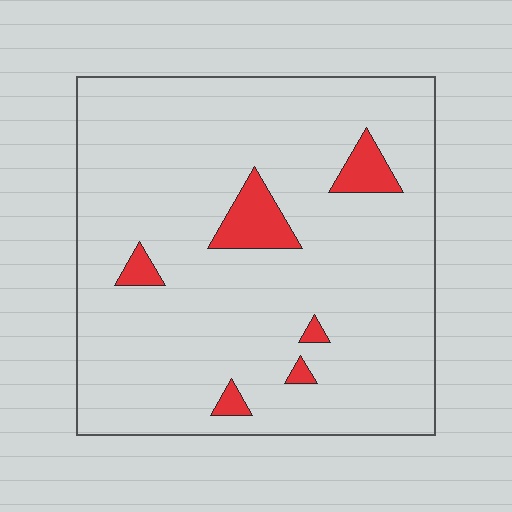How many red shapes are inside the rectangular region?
6.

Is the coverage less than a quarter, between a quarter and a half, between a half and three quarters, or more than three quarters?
Less than a quarter.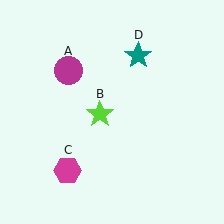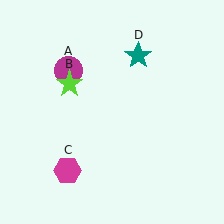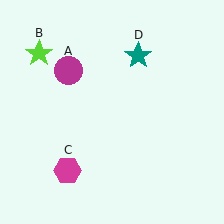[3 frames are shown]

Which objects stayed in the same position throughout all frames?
Magenta circle (object A) and magenta hexagon (object C) and teal star (object D) remained stationary.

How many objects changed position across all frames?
1 object changed position: lime star (object B).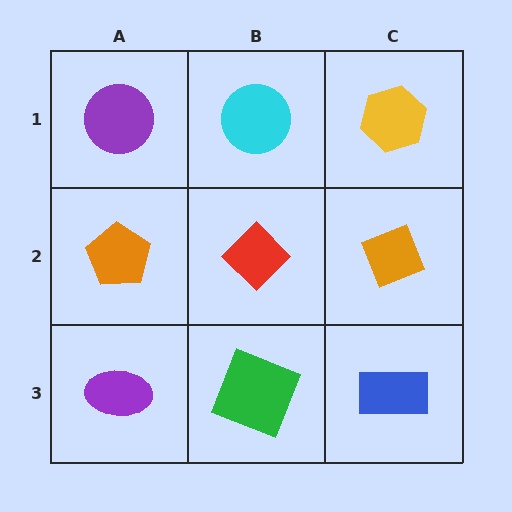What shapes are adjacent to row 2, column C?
A yellow hexagon (row 1, column C), a blue rectangle (row 3, column C), a red diamond (row 2, column B).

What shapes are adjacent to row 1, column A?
An orange pentagon (row 2, column A), a cyan circle (row 1, column B).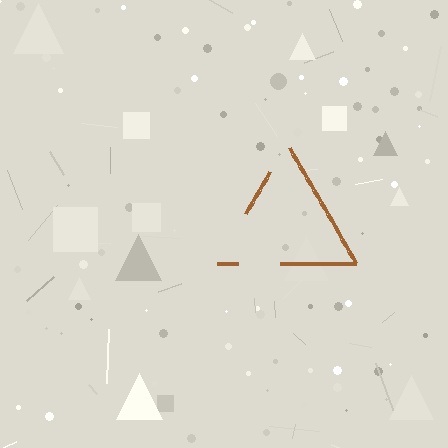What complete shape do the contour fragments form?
The contour fragments form a triangle.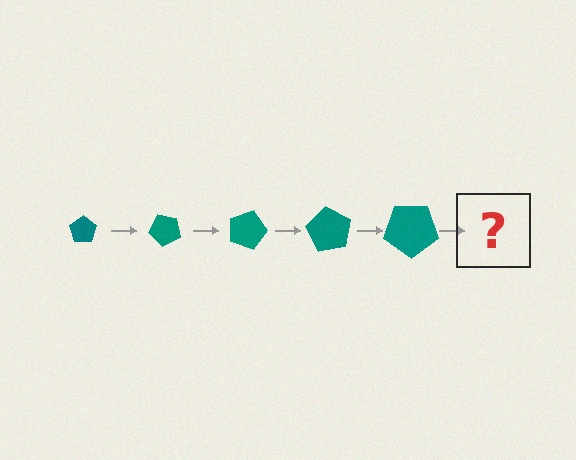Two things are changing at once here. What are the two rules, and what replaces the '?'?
The two rules are that the pentagon grows larger each step and it rotates 45 degrees each step. The '?' should be a pentagon, larger than the previous one and rotated 225 degrees from the start.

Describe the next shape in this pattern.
It should be a pentagon, larger than the previous one and rotated 225 degrees from the start.